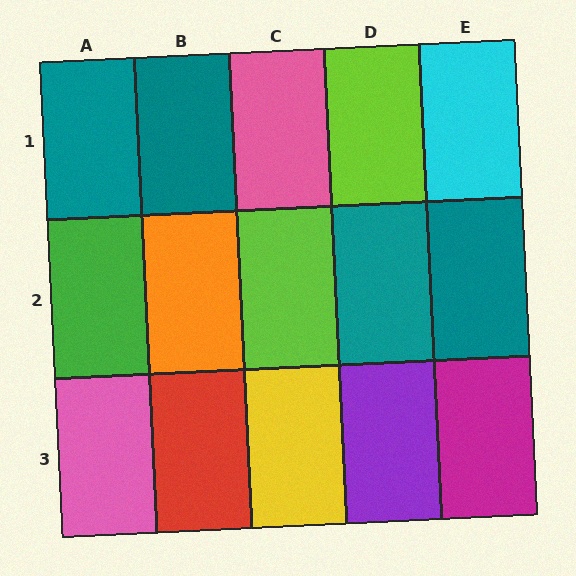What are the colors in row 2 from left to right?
Green, orange, lime, teal, teal.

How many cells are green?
1 cell is green.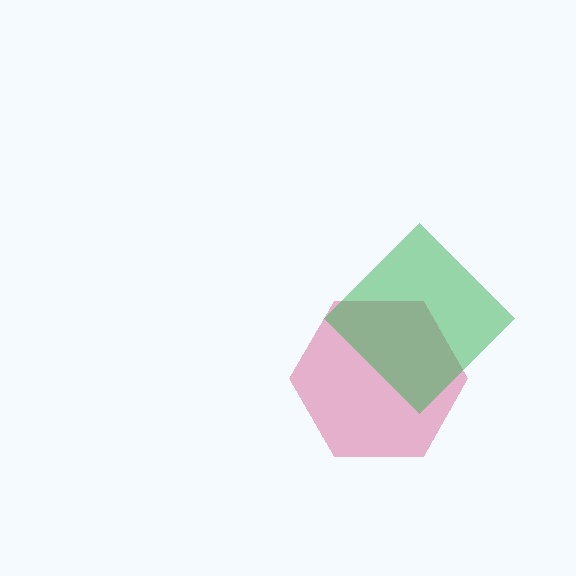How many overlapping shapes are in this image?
There are 2 overlapping shapes in the image.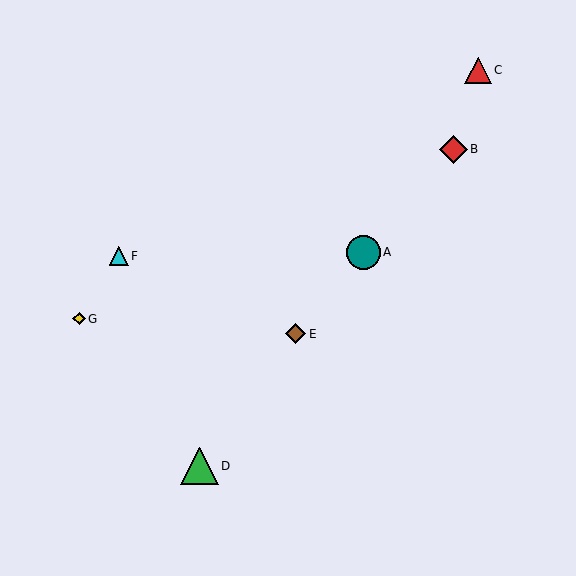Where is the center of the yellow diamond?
The center of the yellow diamond is at (79, 319).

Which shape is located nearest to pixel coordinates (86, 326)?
The yellow diamond (labeled G) at (79, 319) is nearest to that location.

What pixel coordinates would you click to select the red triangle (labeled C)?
Click at (478, 70) to select the red triangle C.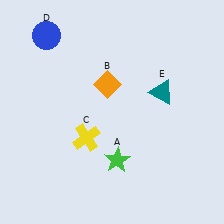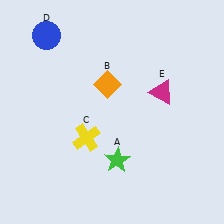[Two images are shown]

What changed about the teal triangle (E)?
In Image 1, E is teal. In Image 2, it changed to magenta.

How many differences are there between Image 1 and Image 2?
There is 1 difference between the two images.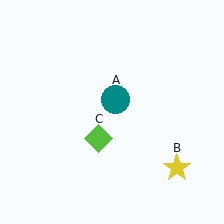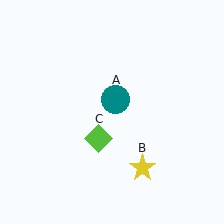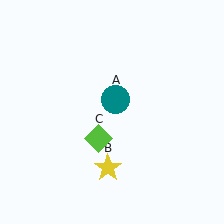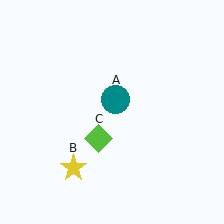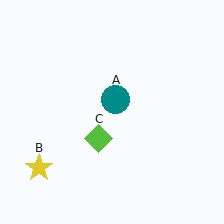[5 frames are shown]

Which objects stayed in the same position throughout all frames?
Teal circle (object A) and lime diamond (object C) remained stationary.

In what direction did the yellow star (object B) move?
The yellow star (object B) moved left.